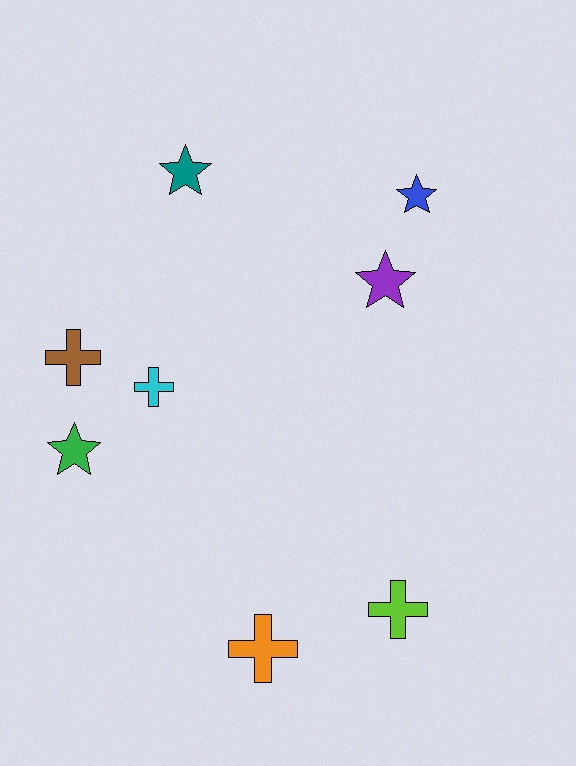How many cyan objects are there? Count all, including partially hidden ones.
There is 1 cyan object.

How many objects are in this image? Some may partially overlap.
There are 8 objects.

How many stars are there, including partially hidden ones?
There are 4 stars.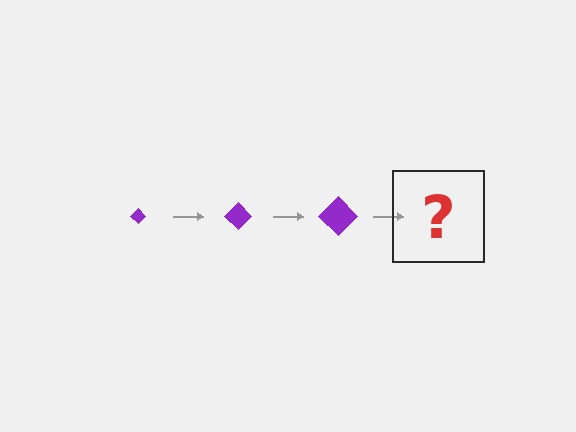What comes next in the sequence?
The next element should be a purple diamond, larger than the previous one.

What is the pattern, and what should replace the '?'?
The pattern is that the diamond gets progressively larger each step. The '?' should be a purple diamond, larger than the previous one.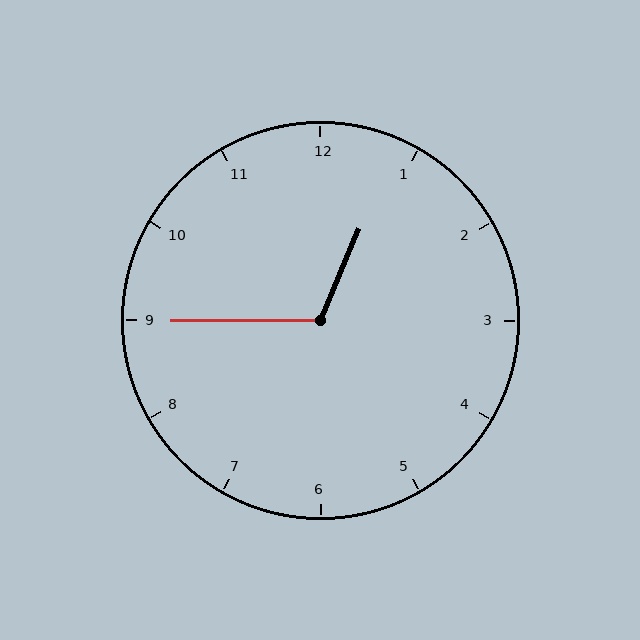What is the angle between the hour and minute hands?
Approximately 112 degrees.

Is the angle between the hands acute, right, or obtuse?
It is obtuse.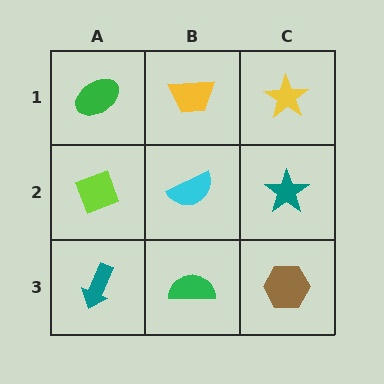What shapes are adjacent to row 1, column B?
A cyan semicircle (row 2, column B), a green ellipse (row 1, column A), a yellow star (row 1, column C).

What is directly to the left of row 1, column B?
A green ellipse.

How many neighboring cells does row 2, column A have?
3.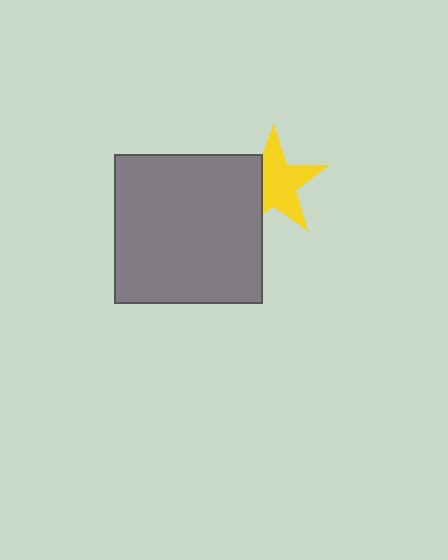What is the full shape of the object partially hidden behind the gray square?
The partially hidden object is a yellow star.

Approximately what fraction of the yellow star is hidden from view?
Roughly 33% of the yellow star is hidden behind the gray square.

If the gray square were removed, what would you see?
You would see the complete yellow star.